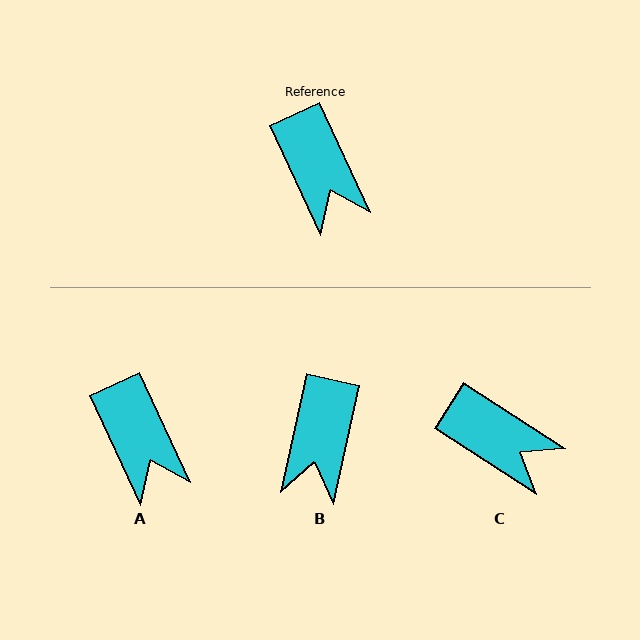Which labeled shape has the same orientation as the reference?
A.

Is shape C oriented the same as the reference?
No, it is off by about 32 degrees.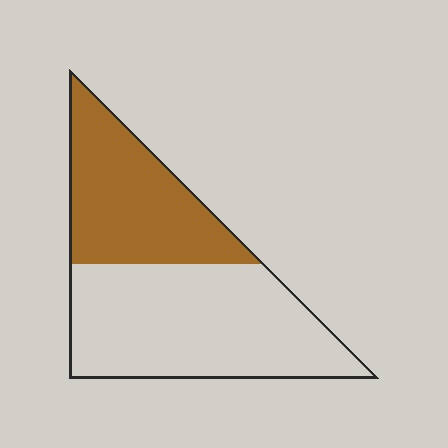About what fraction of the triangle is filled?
About two fifths (2/5).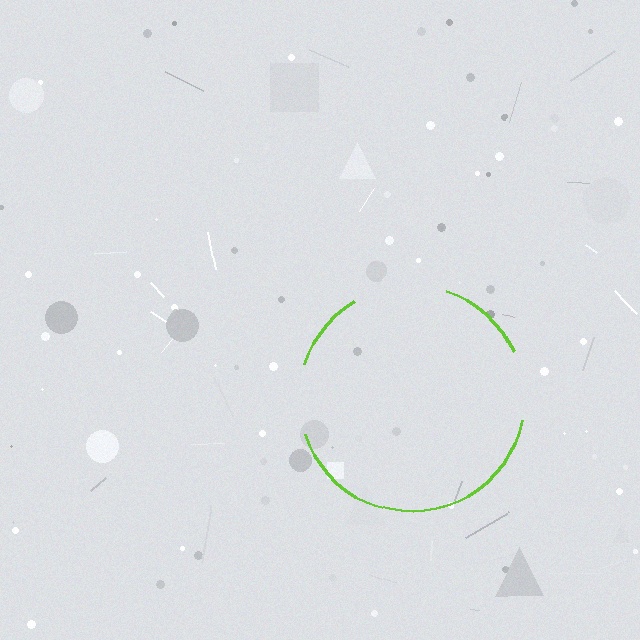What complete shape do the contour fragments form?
The contour fragments form a circle.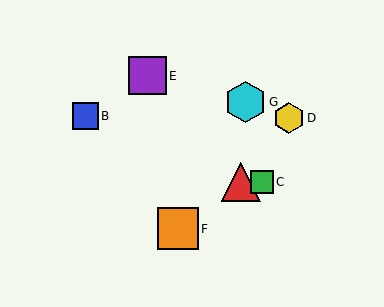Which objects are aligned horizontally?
Objects A, C are aligned horizontally.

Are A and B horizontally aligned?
No, A is at y≈182 and B is at y≈116.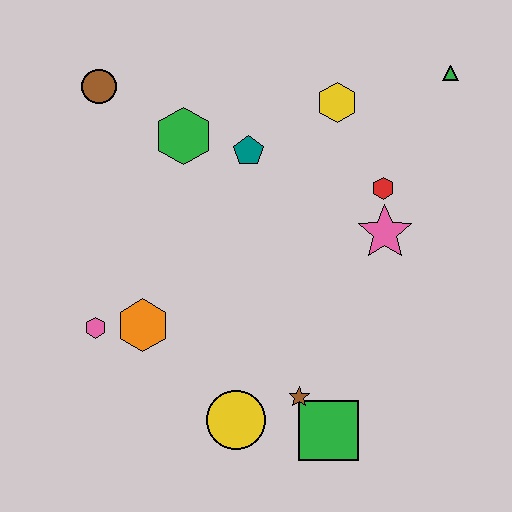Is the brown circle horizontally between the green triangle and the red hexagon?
No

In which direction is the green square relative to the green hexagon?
The green square is below the green hexagon.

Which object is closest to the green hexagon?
The teal pentagon is closest to the green hexagon.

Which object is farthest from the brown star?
The brown circle is farthest from the brown star.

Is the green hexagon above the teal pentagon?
Yes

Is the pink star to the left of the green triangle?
Yes